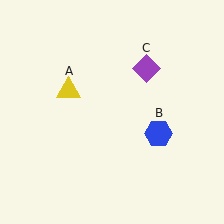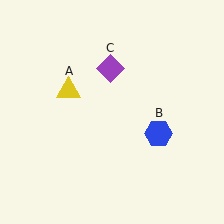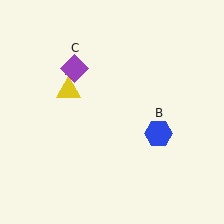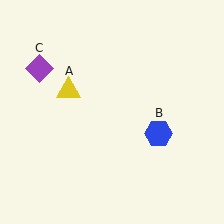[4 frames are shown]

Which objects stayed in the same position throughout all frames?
Yellow triangle (object A) and blue hexagon (object B) remained stationary.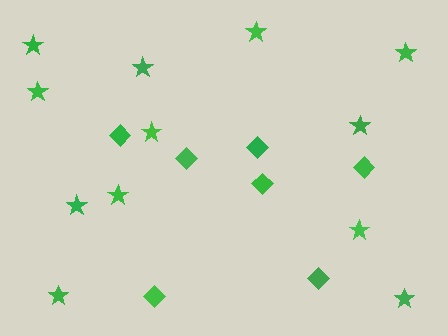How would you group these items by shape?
There are 2 groups: one group of diamonds (7) and one group of stars (12).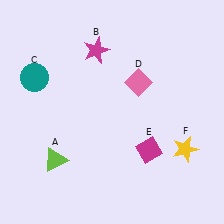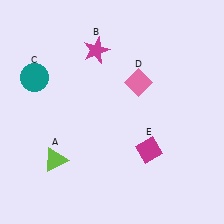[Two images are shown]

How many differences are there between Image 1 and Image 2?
There is 1 difference between the two images.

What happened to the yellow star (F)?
The yellow star (F) was removed in Image 2. It was in the bottom-right area of Image 1.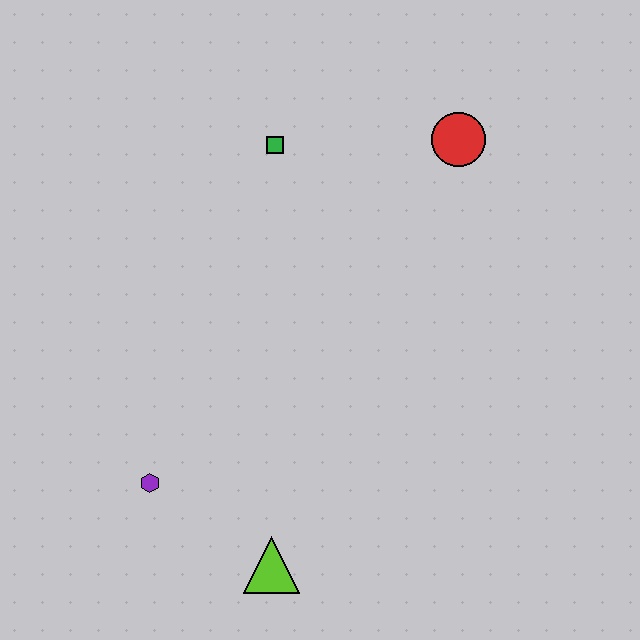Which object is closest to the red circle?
The green square is closest to the red circle.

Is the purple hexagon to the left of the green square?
Yes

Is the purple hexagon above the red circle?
No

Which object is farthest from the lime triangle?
The red circle is farthest from the lime triangle.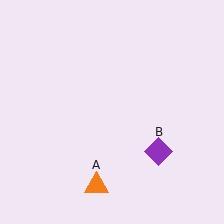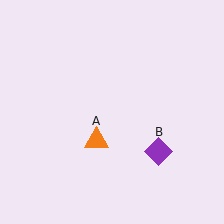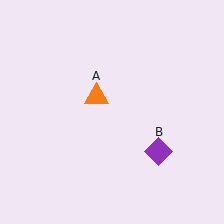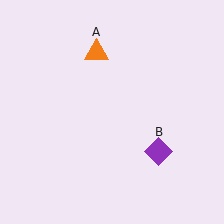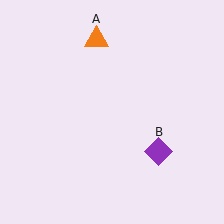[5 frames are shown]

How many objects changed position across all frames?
1 object changed position: orange triangle (object A).